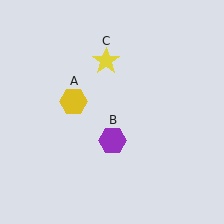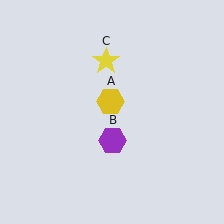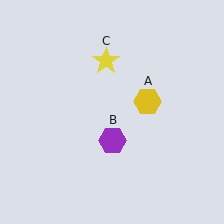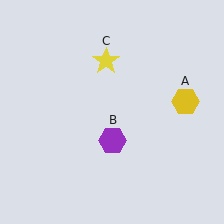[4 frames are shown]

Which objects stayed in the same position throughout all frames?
Purple hexagon (object B) and yellow star (object C) remained stationary.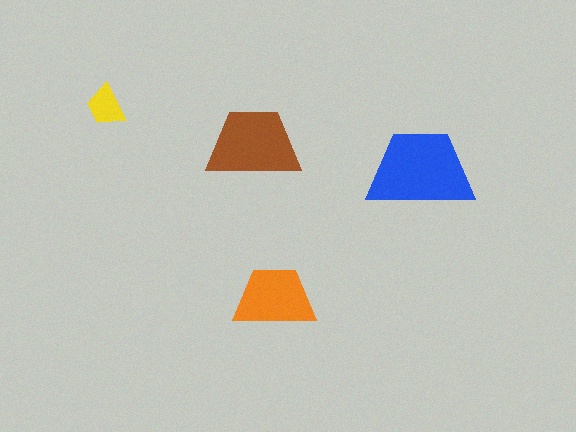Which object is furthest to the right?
The blue trapezoid is rightmost.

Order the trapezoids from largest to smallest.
the blue one, the brown one, the orange one, the yellow one.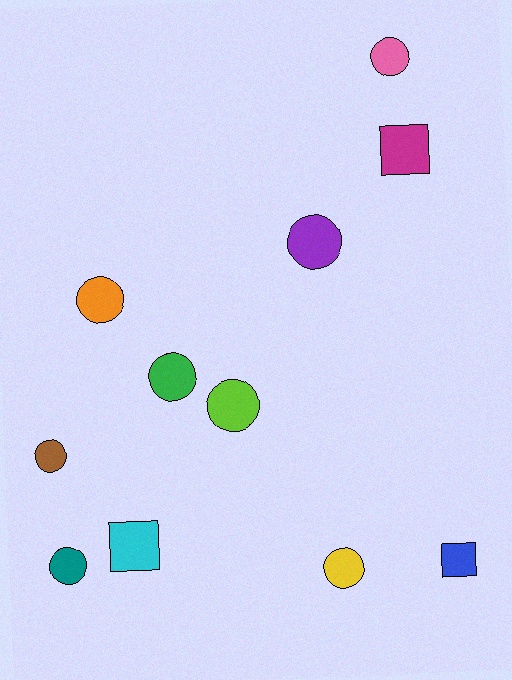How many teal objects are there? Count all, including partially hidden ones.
There is 1 teal object.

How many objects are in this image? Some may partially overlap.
There are 11 objects.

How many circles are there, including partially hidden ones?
There are 8 circles.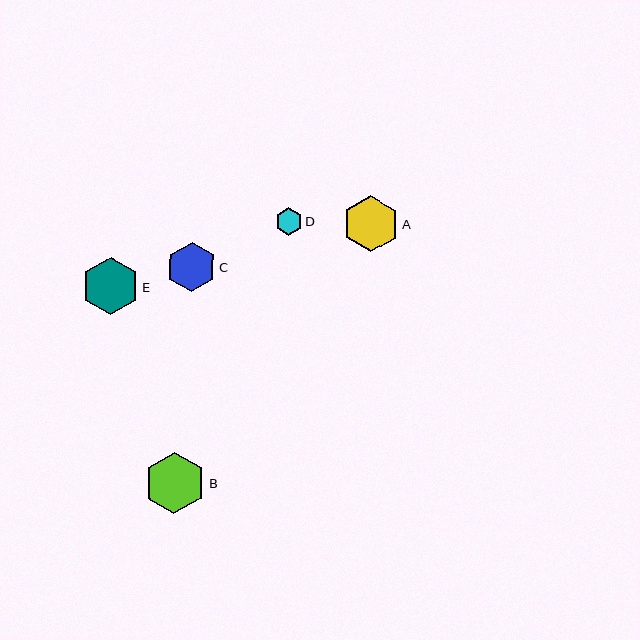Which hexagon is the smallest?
Hexagon D is the smallest with a size of approximately 27 pixels.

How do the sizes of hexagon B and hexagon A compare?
Hexagon B and hexagon A are approximately the same size.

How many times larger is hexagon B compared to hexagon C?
Hexagon B is approximately 1.2 times the size of hexagon C.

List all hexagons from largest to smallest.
From largest to smallest: B, E, A, C, D.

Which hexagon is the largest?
Hexagon B is the largest with a size of approximately 61 pixels.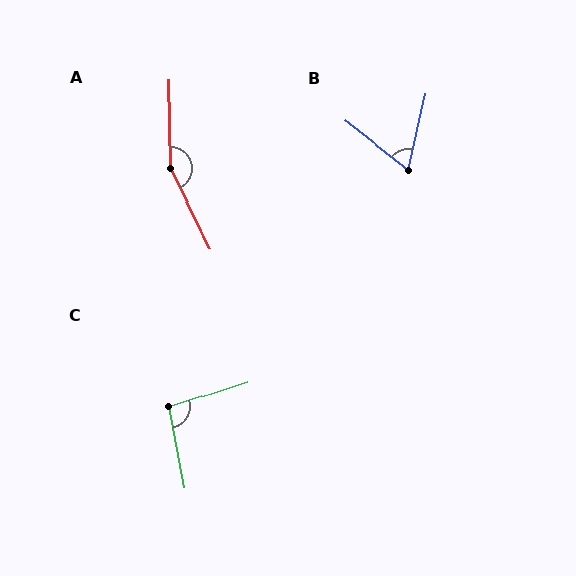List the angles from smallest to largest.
B (65°), C (98°), A (154°).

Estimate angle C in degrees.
Approximately 98 degrees.